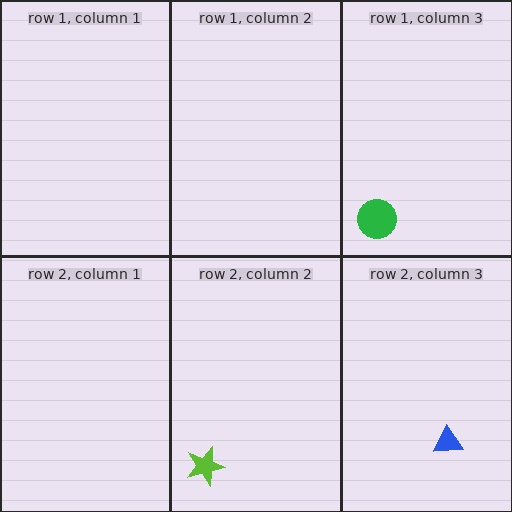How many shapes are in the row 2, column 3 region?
1.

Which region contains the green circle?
The row 1, column 3 region.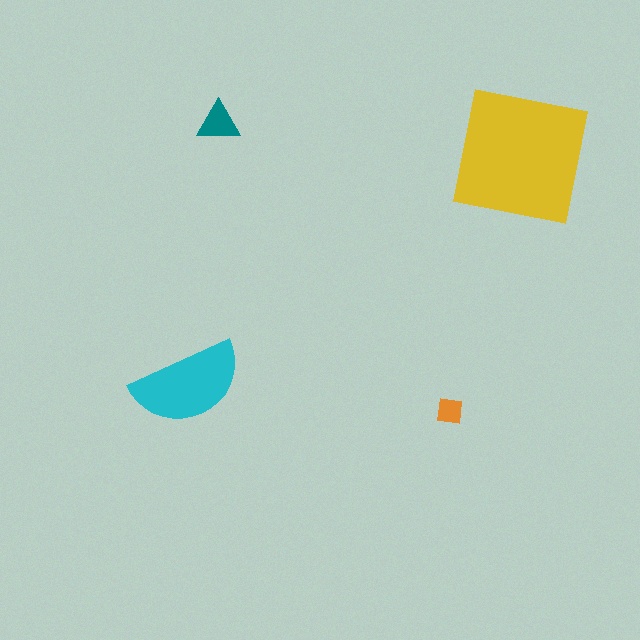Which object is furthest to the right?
The yellow square is rightmost.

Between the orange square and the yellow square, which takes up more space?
The yellow square.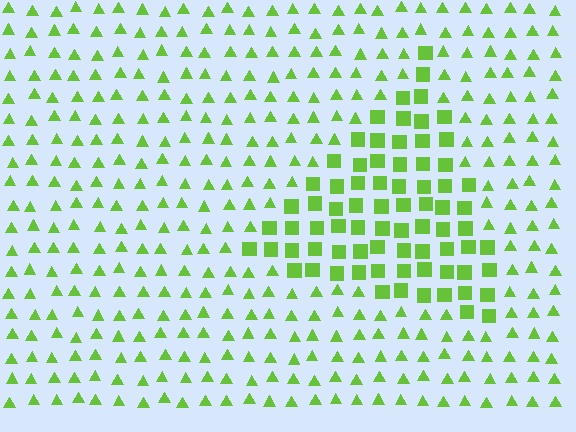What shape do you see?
I see a triangle.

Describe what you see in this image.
The image is filled with small lime elements arranged in a uniform grid. A triangle-shaped region contains squares, while the surrounding area contains triangles. The boundary is defined purely by the change in element shape.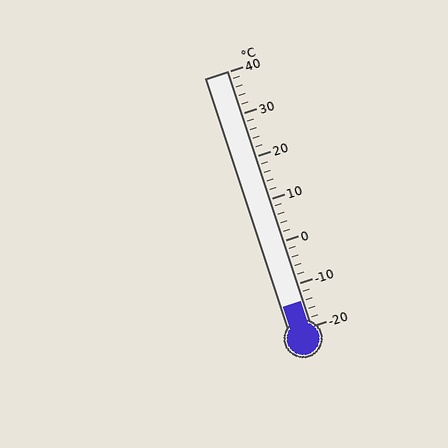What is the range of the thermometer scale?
The thermometer scale ranges from -20°C to 40°C.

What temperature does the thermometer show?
The thermometer shows approximately -14°C.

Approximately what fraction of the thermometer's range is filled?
The thermometer is filled to approximately 10% of its range.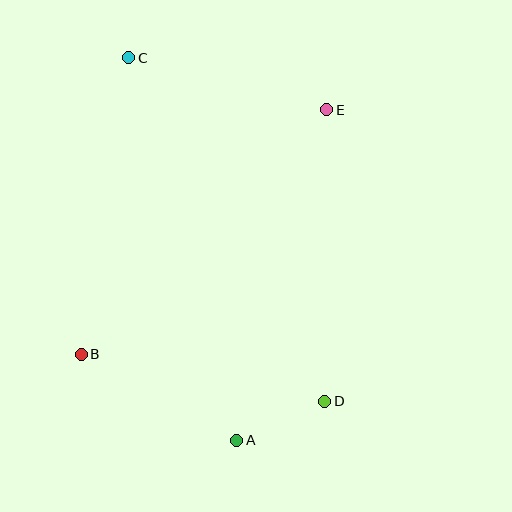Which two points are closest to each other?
Points A and D are closest to each other.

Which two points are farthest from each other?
Points A and C are farthest from each other.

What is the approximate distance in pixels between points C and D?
The distance between C and D is approximately 395 pixels.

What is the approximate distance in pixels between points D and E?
The distance between D and E is approximately 292 pixels.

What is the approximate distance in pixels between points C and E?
The distance between C and E is approximately 205 pixels.